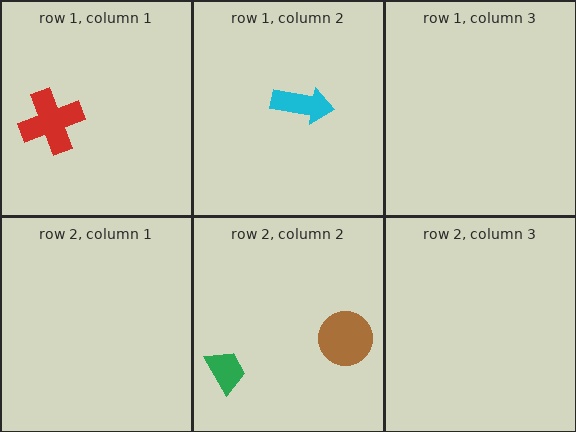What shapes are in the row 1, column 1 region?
The red cross.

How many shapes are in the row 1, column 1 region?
1.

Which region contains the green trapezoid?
The row 2, column 2 region.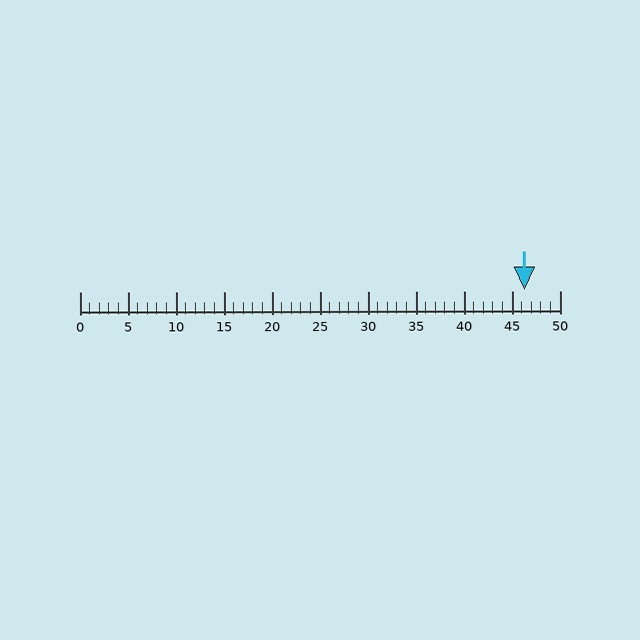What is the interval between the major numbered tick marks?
The major tick marks are spaced 5 units apart.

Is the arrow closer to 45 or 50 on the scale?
The arrow is closer to 45.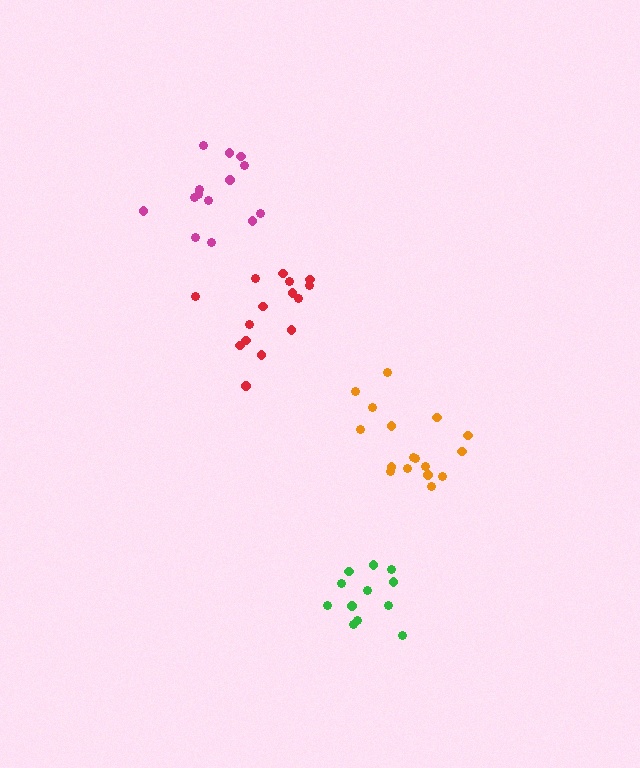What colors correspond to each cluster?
The clusters are colored: orange, magenta, green, red.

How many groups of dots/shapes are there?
There are 4 groups.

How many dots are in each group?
Group 1: 17 dots, Group 2: 14 dots, Group 3: 12 dots, Group 4: 15 dots (58 total).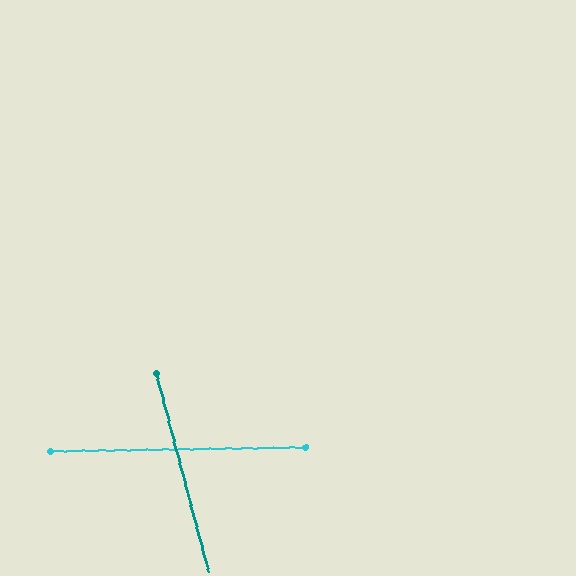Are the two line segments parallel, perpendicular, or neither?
Neither parallel nor perpendicular — they differ by about 76°.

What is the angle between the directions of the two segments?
Approximately 76 degrees.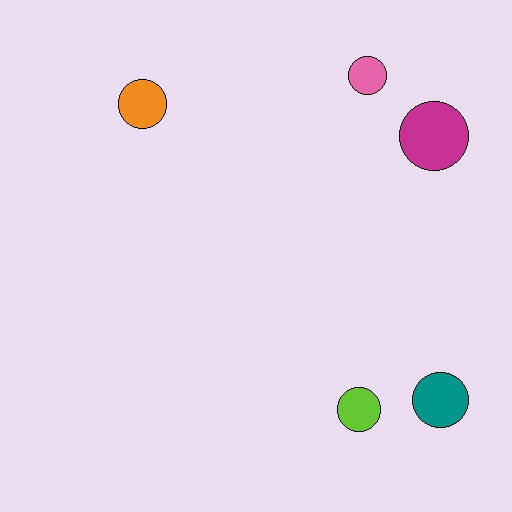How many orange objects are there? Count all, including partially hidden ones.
There is 1 orange object.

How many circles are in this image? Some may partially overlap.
There are 5 circles.